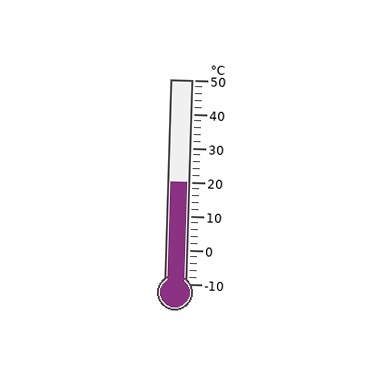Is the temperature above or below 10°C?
The temperature is above 10°C.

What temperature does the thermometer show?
The thermometer shows approximately 20°C.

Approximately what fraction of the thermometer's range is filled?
The thermometer is filled to approximately 50% of its range.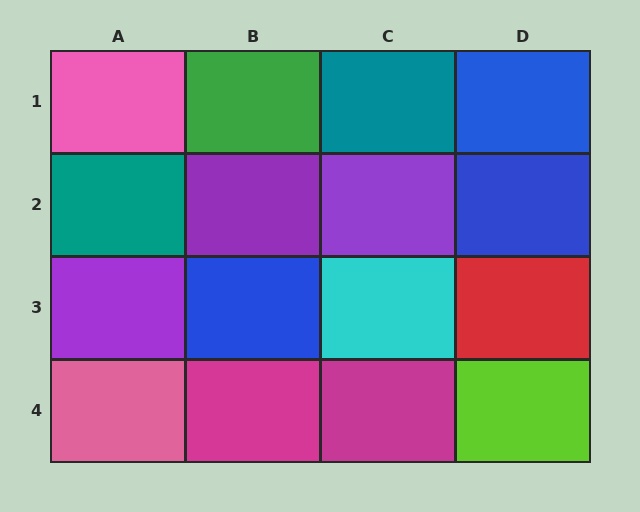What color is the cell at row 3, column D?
Red.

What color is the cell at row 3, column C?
Cyan.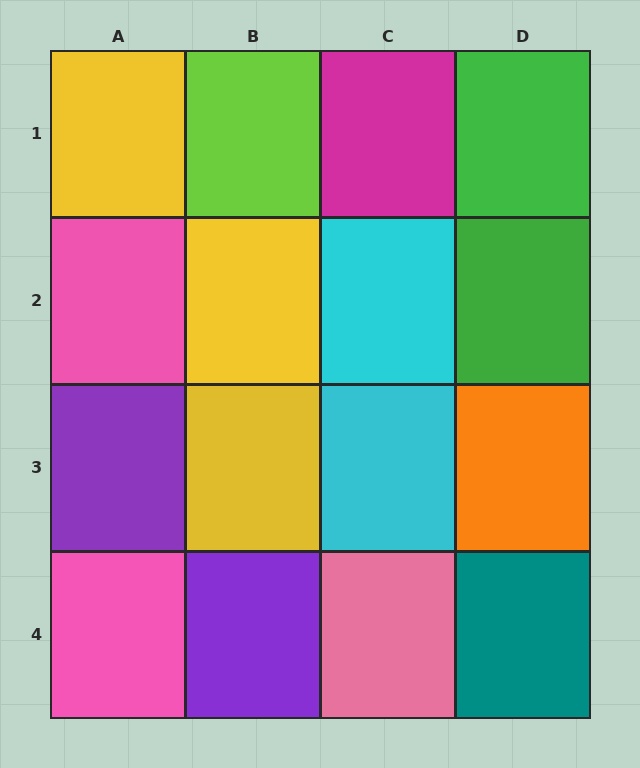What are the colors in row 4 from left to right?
Pink, purple, pink, teal.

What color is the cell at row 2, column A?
Pink.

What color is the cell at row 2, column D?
Green.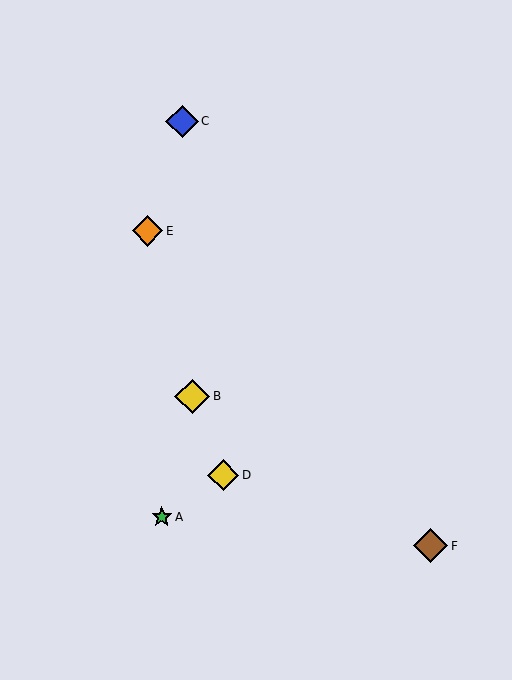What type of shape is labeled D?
Shape D is a yellow diamond.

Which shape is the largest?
The yellow diamond (labeled B) is the largest.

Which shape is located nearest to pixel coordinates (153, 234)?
The orange diamond (labeled E) at (147, 231) is nearest to that location.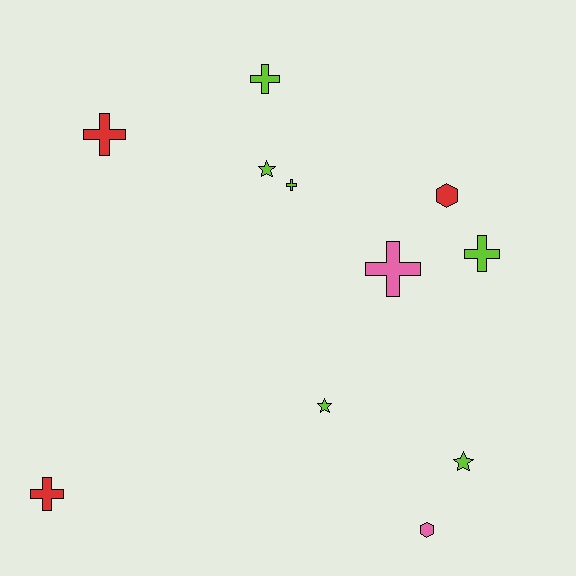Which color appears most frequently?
Lime, with 6 objects.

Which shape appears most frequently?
Cross, with 6 objects.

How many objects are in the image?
There are 11 objects.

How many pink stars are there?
There are no pink stars.